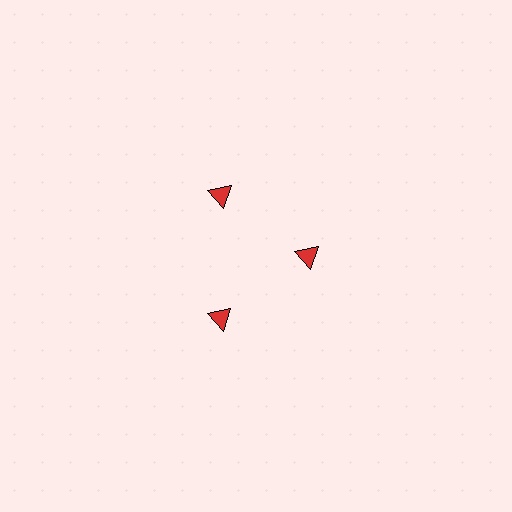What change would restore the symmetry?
The symmetry would be restored by moving it outward, back onto the ring so that all 3 triangles sit at equal angles and equal distance from the center.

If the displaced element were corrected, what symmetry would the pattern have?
It would have 3-fold rotational symmetry — the pattern would map onto itself every 120 degrees.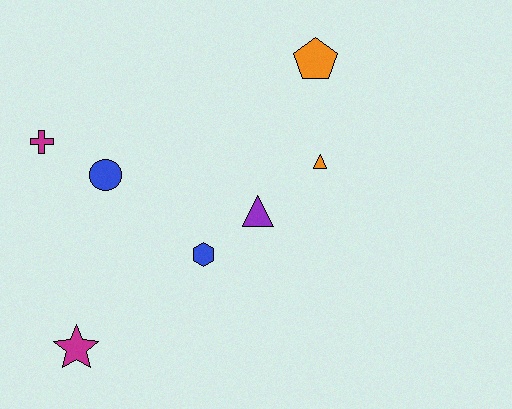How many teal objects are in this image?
There are no teal objects.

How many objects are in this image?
There are 7 objects.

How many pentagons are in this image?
There is 1 pentagon.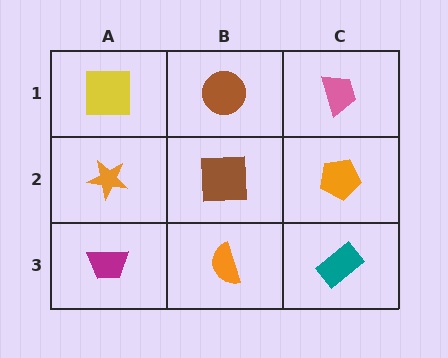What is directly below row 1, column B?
A brown square.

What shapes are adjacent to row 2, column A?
A yellow square (row 1, column A), a magenta trapezoid (row 3, column A), a brown square (row 2, column B).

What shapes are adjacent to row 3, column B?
A brown square (row 2, column B), a magenta trapezoid (row 3, column A), a teal rectangle (row 3, column C).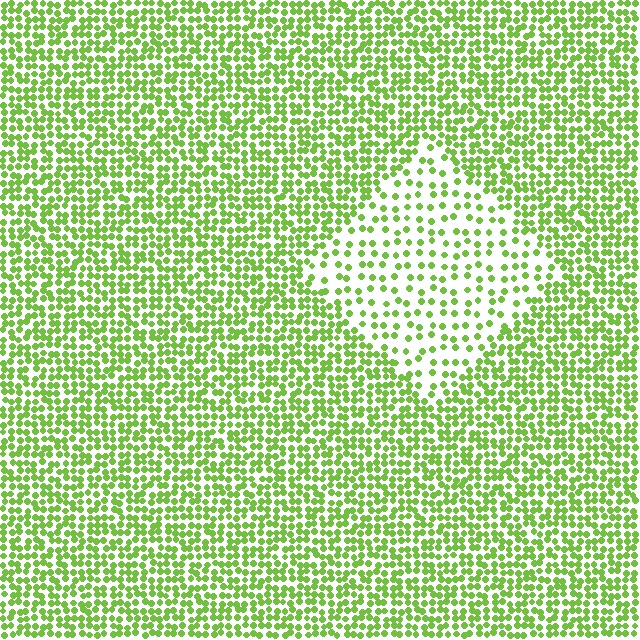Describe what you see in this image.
The image contains small lime elements arranged at two different densities. A diamond-shaped region is visible where the elements are less densely packed than the surrounding area.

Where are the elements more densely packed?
The elements are more densely packed outside the diamond boundary.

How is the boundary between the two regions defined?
The boundary is defined by a change in element density (approximately 2.3x ratio). All elements are the same color, size, and shape.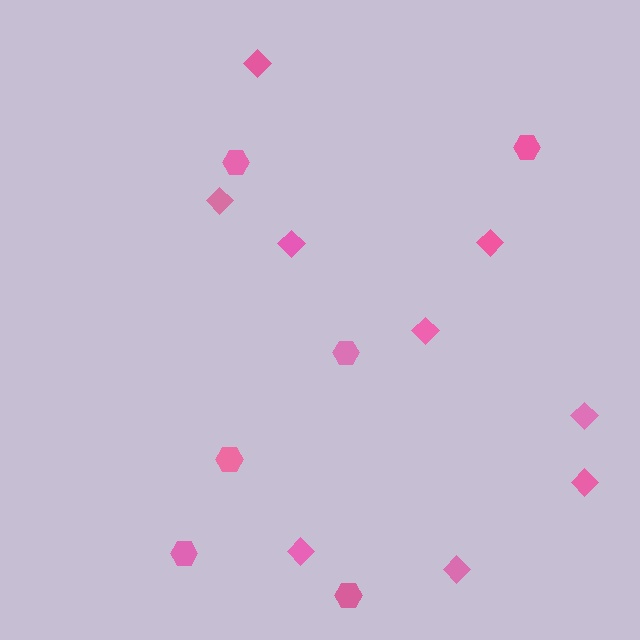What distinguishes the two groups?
There are 2 groups: one group of hexagons (6) and one group of diamonds (9).